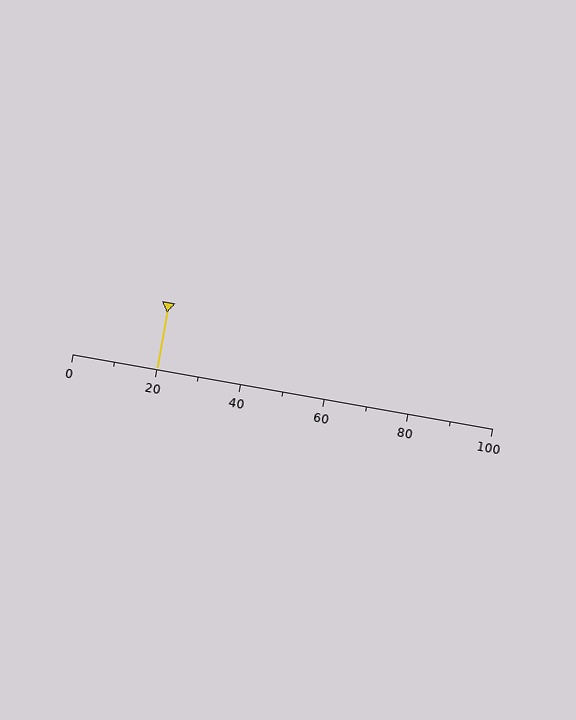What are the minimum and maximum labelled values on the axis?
The axis runs from 0 to 100.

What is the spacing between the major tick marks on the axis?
The major ticks are spaced 20 apart.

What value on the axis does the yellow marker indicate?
The marker indicates approximately 20.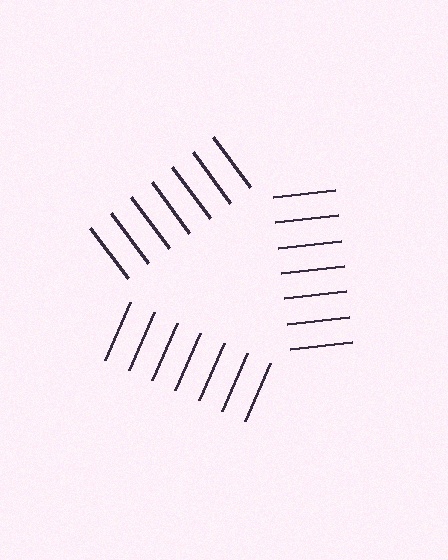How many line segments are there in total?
21 — 7 along each of the 3 edges.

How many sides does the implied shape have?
3 sides — the line-ends trace a triangle.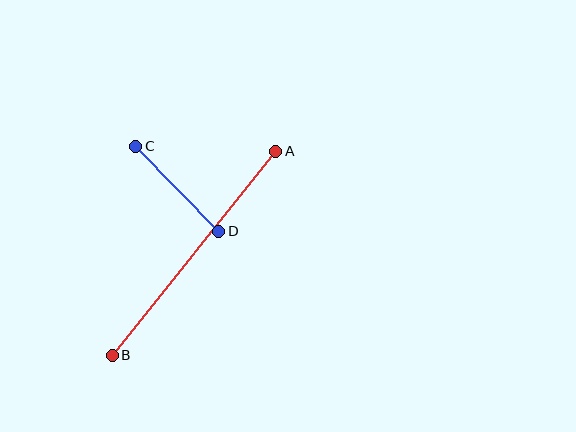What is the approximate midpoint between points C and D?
The midpoint is at approximately (177, 189) pixels.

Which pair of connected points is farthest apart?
Points A and B are farthest apart.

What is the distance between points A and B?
The distance is approximately 261 pixels.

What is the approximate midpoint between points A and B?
The midpoint is at approximately (194, 253) pixels.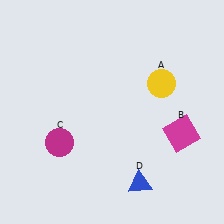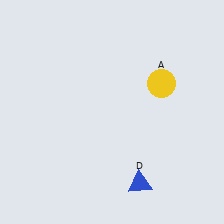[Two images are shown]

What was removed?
The magenta square (B), the magenta circle (C) were removed in Image 2.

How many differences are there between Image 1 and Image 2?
There are 2 differences between the two images.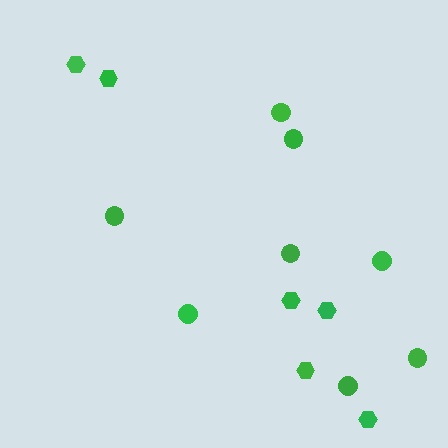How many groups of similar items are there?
There are 2 groups: one group of circles (8) and one group of hexagons (6).